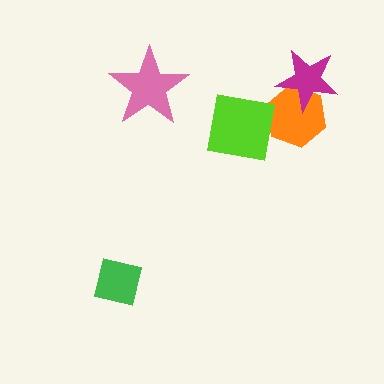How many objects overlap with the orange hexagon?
2 objects overlap with the orange hexagon.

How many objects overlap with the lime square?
1 object overlaps with the lime square.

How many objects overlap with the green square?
0 objects overlap with the green square.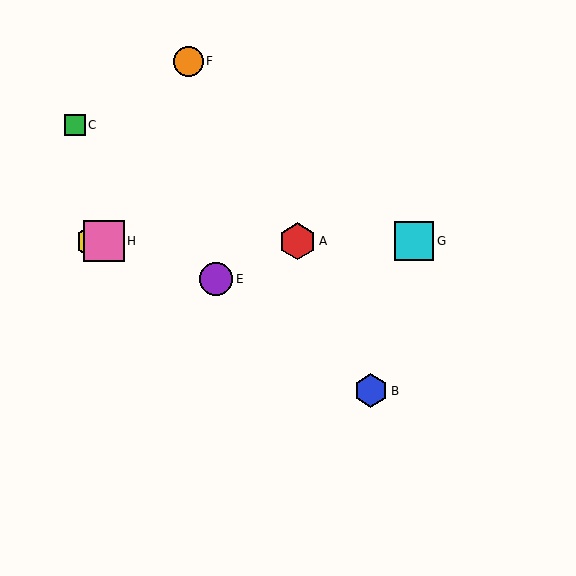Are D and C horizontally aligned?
No, D is at y≈241 and C is at y≈125.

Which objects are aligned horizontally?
Objects A, D, G, H are aligned horizontally.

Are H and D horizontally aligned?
Yes, both are at y≈241.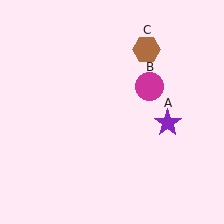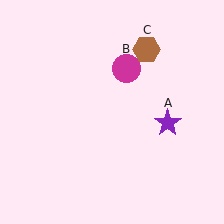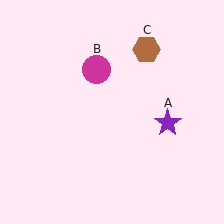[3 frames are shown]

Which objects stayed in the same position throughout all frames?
Purple star (object A) and brown hexagon (object C) remained stationary.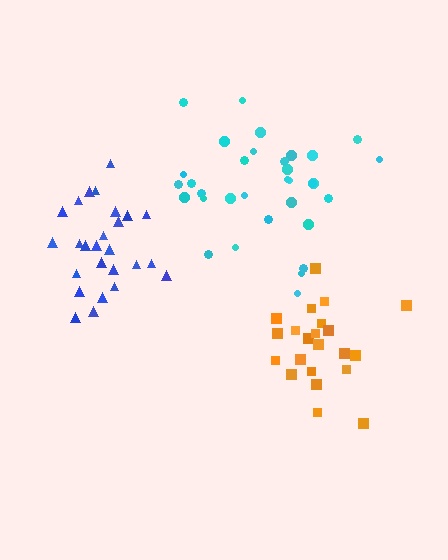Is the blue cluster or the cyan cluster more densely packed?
Blue.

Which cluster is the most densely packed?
Blue.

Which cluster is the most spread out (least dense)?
Cyan.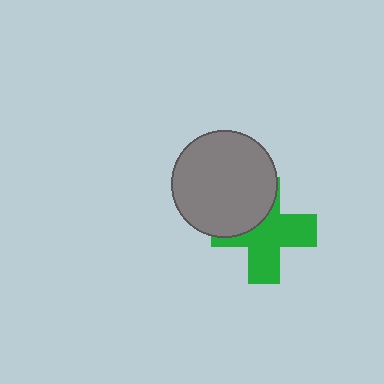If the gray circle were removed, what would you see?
You would see the complete green cross.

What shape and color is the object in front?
The object in front is a gray circle.